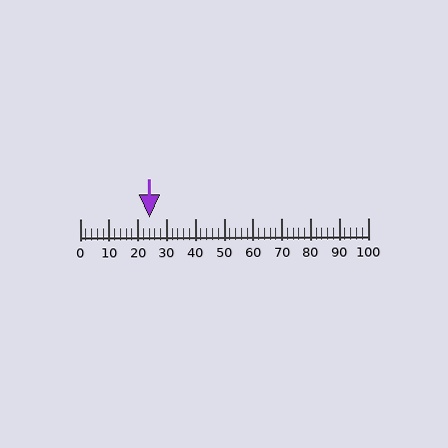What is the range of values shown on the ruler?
The ruler shows values from 0 to 100.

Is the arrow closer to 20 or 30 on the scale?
The arrow is closer to 20.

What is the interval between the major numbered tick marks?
The major tick marks are spaced 10 units apart.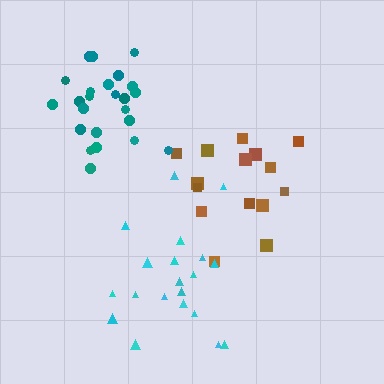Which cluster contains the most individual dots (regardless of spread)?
Teal (24).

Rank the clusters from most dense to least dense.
teal, cyan, brown.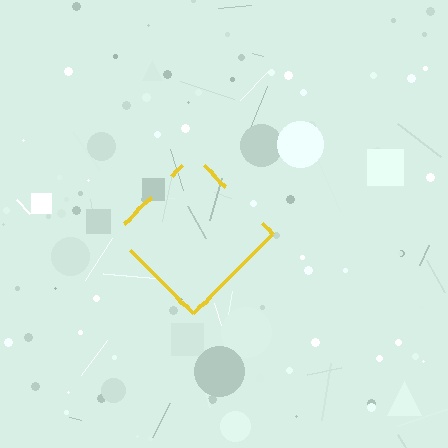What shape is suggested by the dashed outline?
The dashed outline suggests a diamond.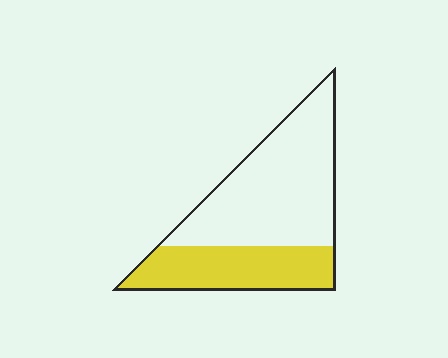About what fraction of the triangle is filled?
About three eighths (3/8).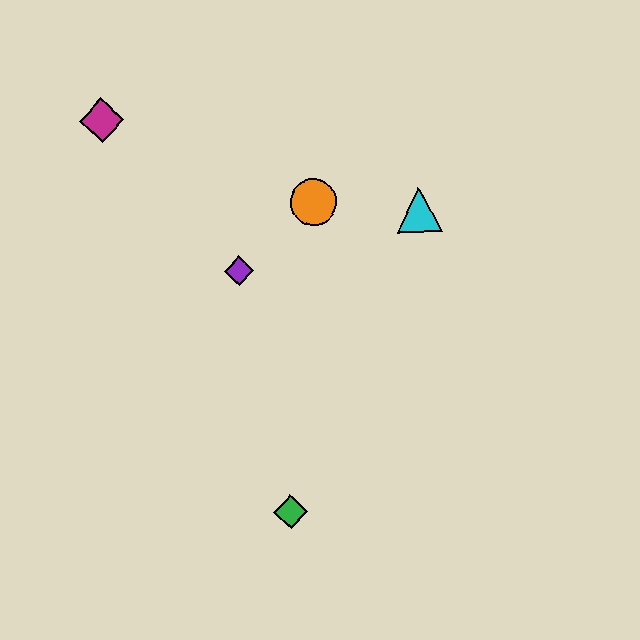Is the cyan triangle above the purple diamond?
Yes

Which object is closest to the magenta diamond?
The purple diamond is closest to the magenta diamond.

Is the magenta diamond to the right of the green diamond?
No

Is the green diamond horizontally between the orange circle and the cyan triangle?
No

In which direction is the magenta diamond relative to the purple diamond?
The magenta diamond is above the purple diamond.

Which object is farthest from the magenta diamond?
The green diamond is farthest from the magenta diamond.